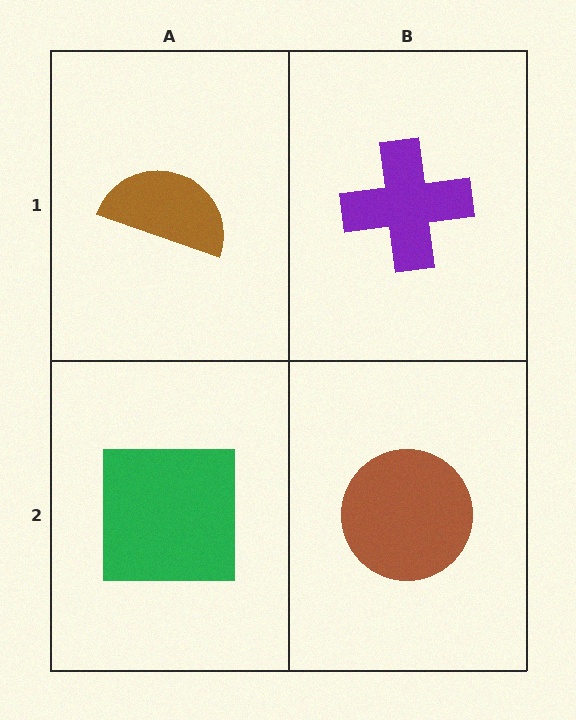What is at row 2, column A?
A green square.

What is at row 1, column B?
A purple cross.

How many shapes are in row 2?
2 shapes.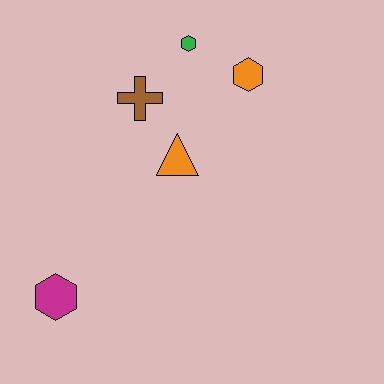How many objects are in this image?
There are 5 objects.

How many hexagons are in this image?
There are 3 hexagons.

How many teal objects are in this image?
There are no teal objects.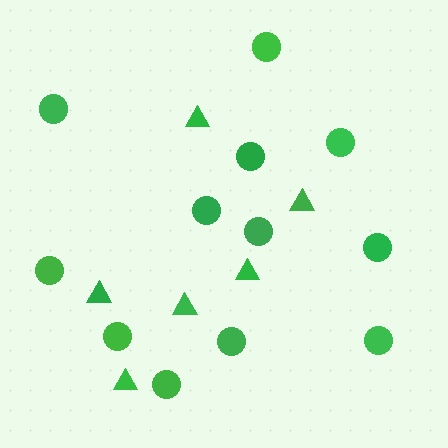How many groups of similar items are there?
There are 2 groups: one group of triangles (6) and one group of circles (12).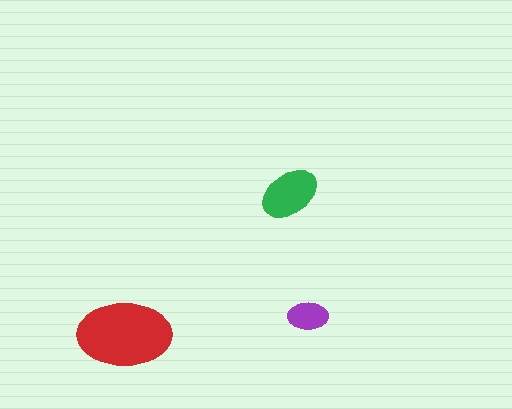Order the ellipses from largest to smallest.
the red one, the green one, the purple one.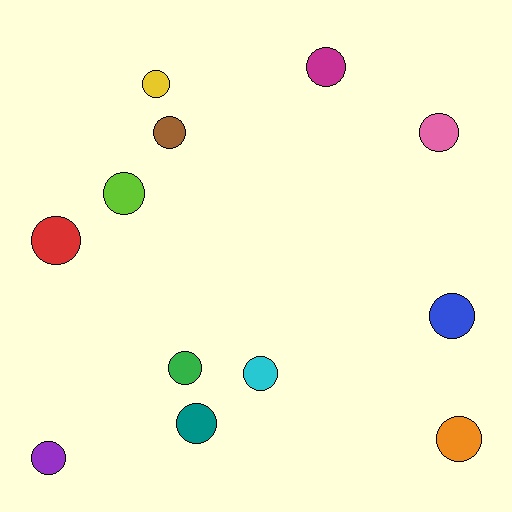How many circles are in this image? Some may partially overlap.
There are 12 circles.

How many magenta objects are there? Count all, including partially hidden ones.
There is 1 magenta object.